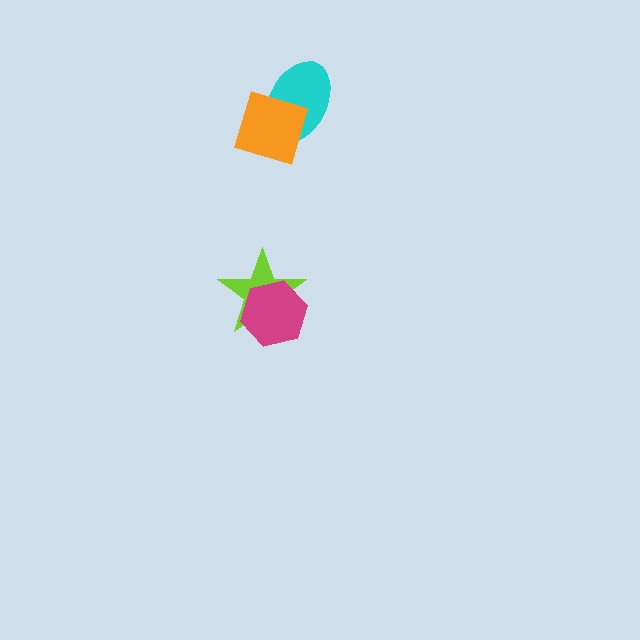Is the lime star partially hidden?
Yes, it is partially covered by another shape.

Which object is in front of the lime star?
The magenta hexagon is in front of the lime star.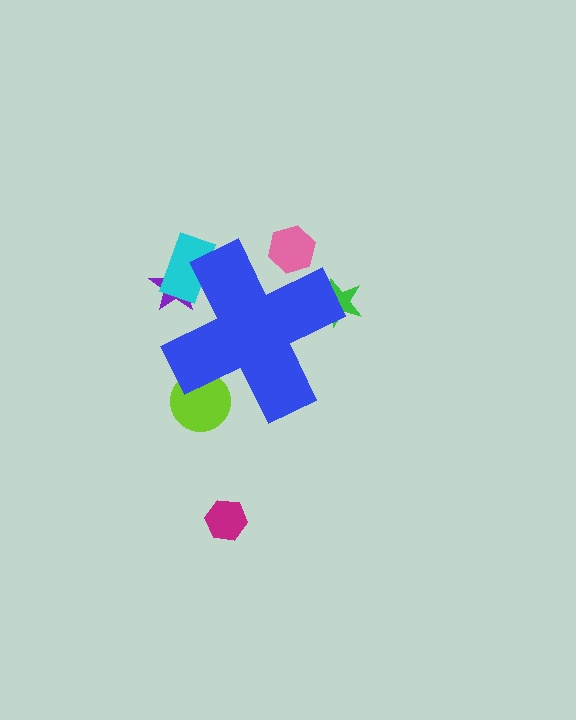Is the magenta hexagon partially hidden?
No, the magenta hexagon is fully visible.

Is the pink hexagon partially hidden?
Yes, the pink hexagon is partially hidden behind the blue cross.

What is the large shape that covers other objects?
A blue cross.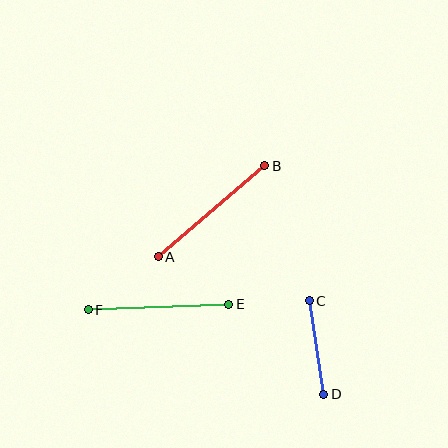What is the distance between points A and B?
The distance is approximately 140 pixels.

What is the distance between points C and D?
The distance is approximately 95 pixels.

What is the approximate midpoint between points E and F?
The midpoint is at approximately (158, 307) pixels.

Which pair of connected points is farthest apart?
Points E and F are farthest apart.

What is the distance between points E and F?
The distance is approximately 141 pixels.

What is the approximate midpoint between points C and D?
The midpoint is at approximately (317, 348) pixels.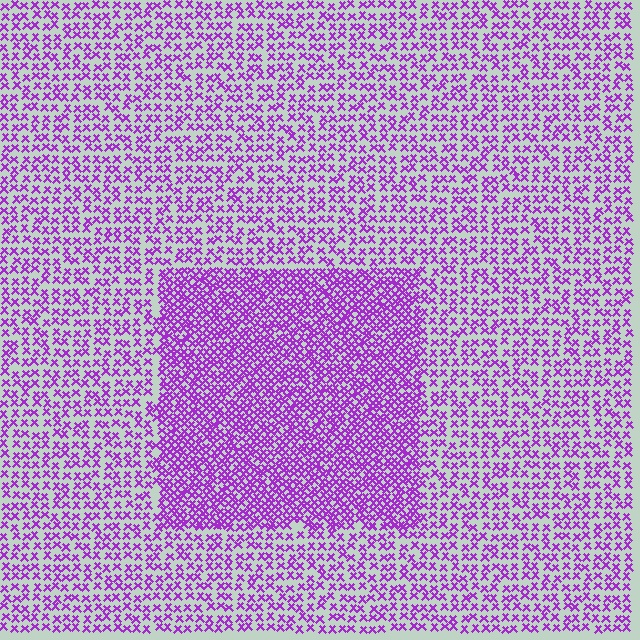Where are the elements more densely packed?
The elements are more densely packed inside the rectangle boundary.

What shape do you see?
I see a rectangle.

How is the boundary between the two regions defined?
The boundary is defined by a change in element density (approximately 2.0x ratio). All elements are the same color, size, and shape.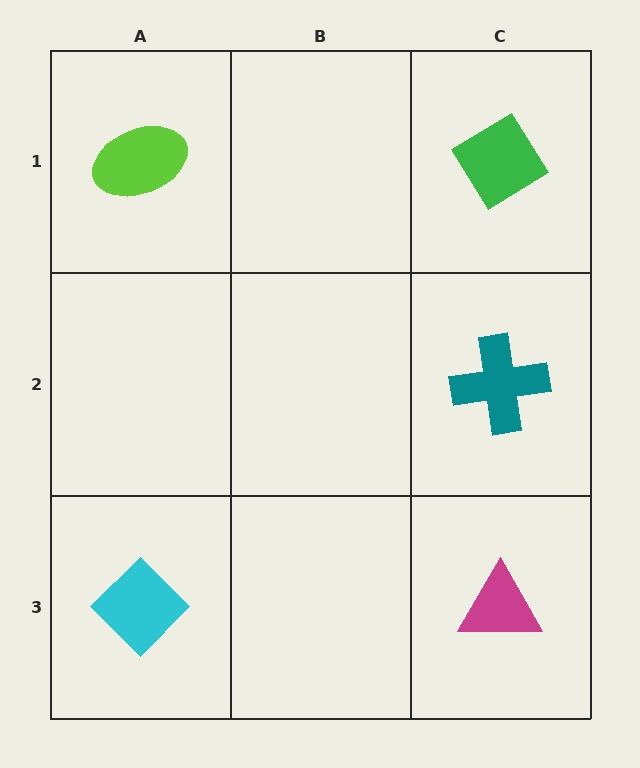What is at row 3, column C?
A magenta triangle.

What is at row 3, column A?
A cyan diamond.